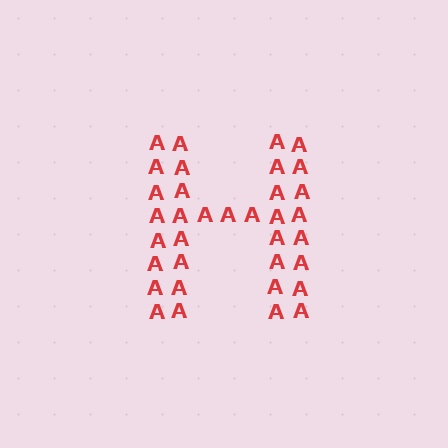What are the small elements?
The small elements are letter A's.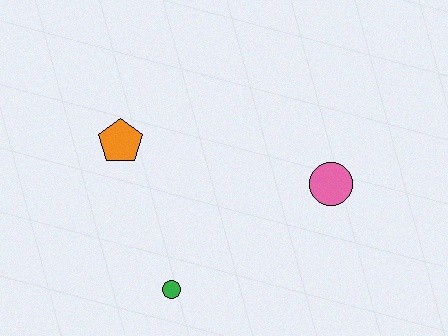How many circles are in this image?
There are 2 circles.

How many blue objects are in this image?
There are no blue objects.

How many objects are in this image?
There are 3 objects.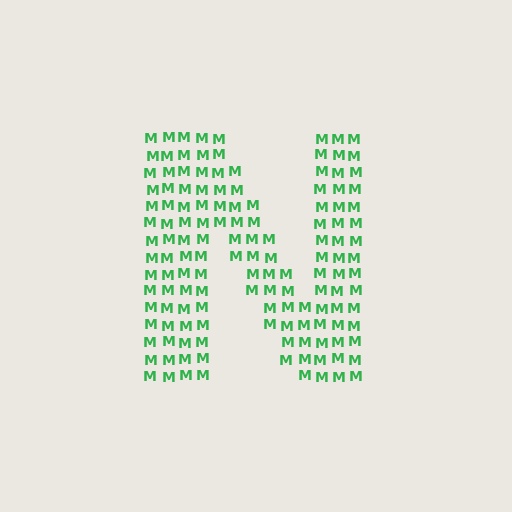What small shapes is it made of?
It is made of small letter M's.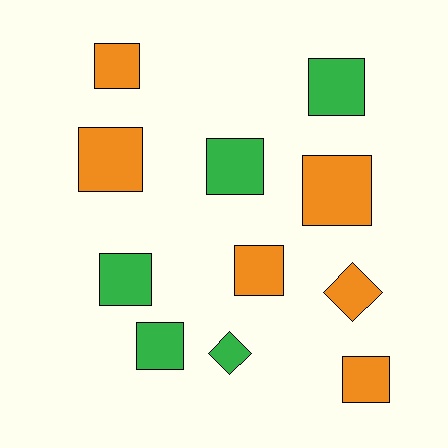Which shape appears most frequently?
Square, with 9 objects.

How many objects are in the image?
There are 11 objects.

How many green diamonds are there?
There is 1 green diamond.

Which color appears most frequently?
Orange, with 6 objects.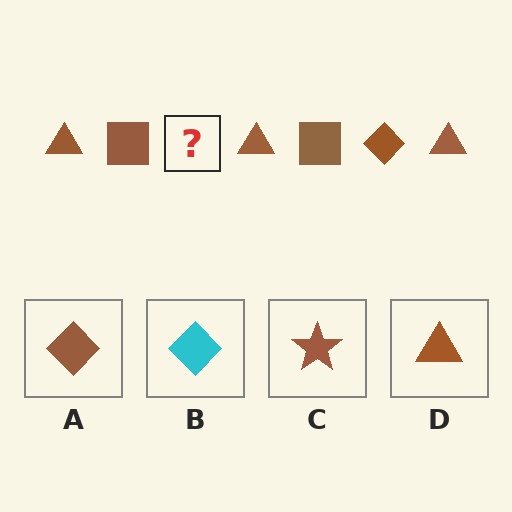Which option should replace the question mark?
Option A.